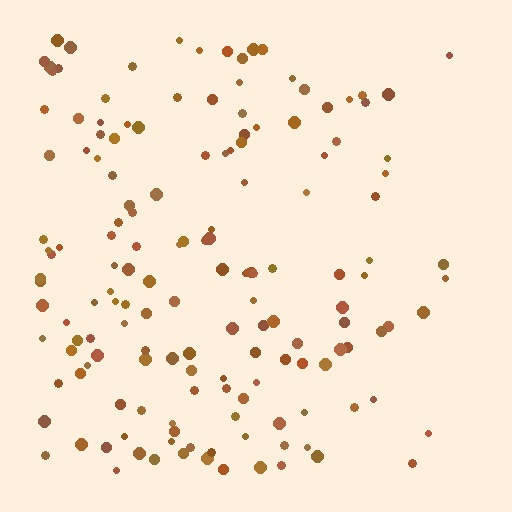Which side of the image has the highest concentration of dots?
The left.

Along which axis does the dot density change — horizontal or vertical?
Horizontal.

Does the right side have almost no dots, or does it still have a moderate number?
Still a moderate number, just noticeably fewer than the left.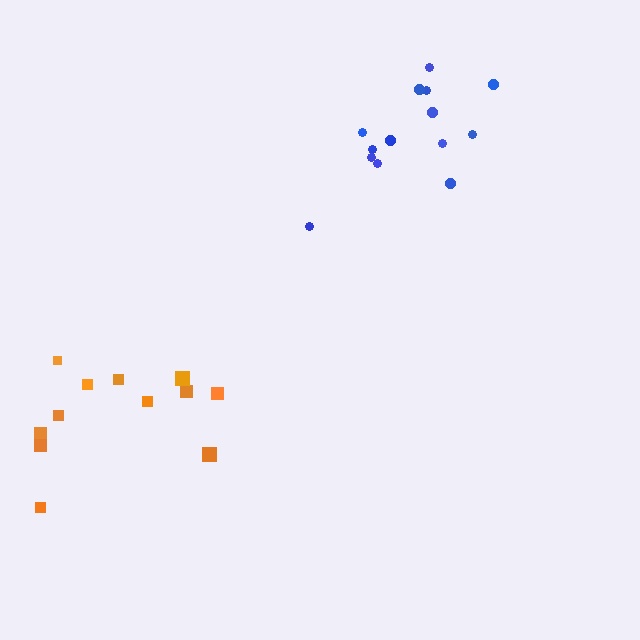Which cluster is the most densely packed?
Blue.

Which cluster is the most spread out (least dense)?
Orange.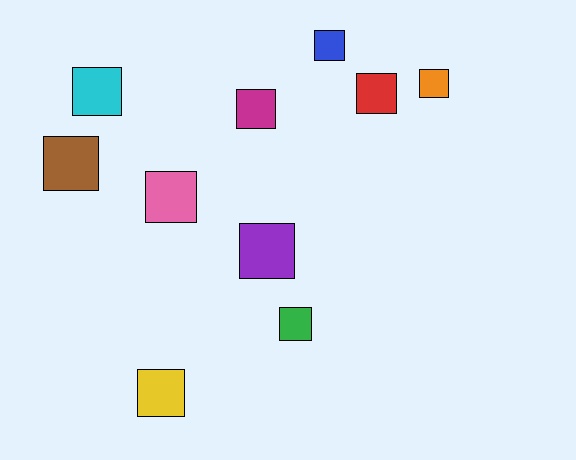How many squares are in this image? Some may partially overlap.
There are 10 squares.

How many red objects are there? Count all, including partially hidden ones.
There is 1 red object.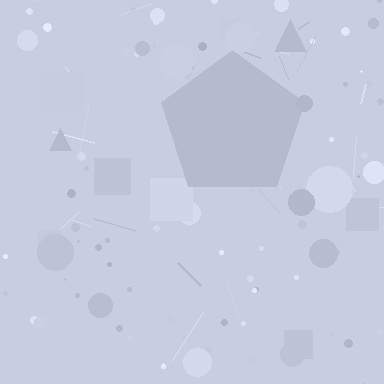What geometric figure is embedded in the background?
A pentagon is embedded in the background.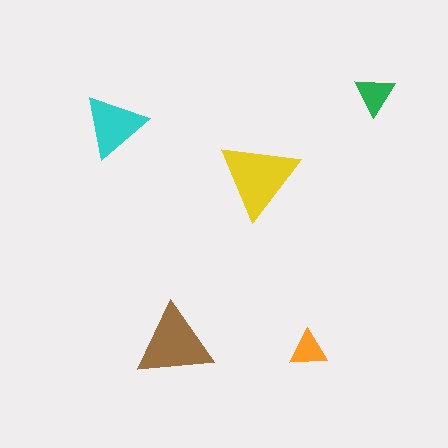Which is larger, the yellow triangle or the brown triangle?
The yellow one.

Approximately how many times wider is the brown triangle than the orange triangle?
About 2 times wider.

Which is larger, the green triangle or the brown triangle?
The brown one.